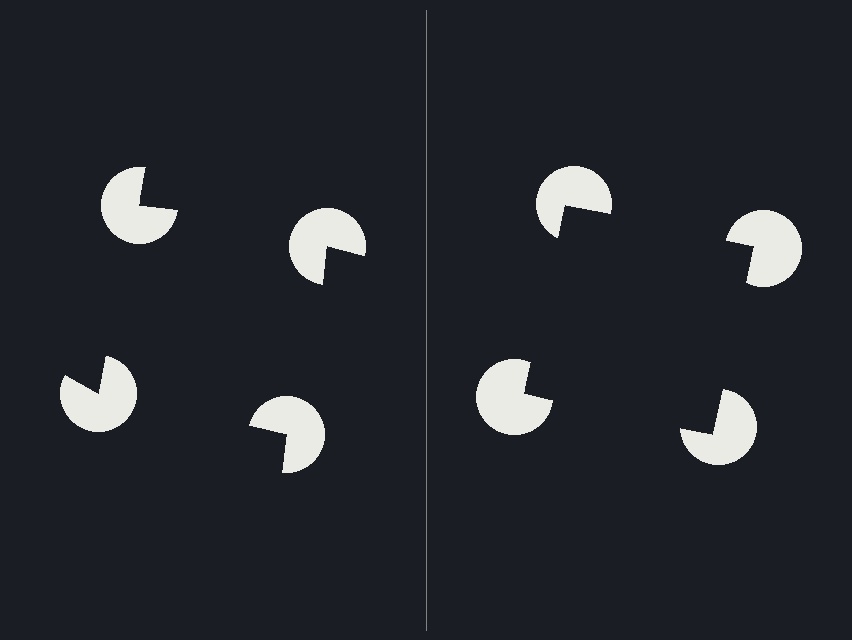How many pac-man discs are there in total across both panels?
8 — 4 on each side.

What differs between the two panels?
The pac-man discs are positioned identically on both sides; only the wedge orientations differ. On the right they align to a square; on the left they are misaligned.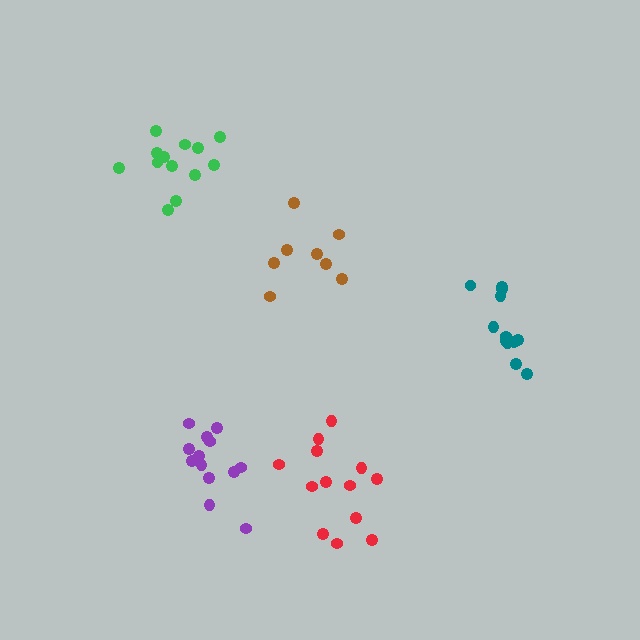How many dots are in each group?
Group 1: 13 dots, Group 2: 13 dots, Group 3: 8 dots, Group 4: 13 dots, Group 5: 12 dots (59 total).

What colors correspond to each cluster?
The clusters are colored: red, purple, brown, green, teal.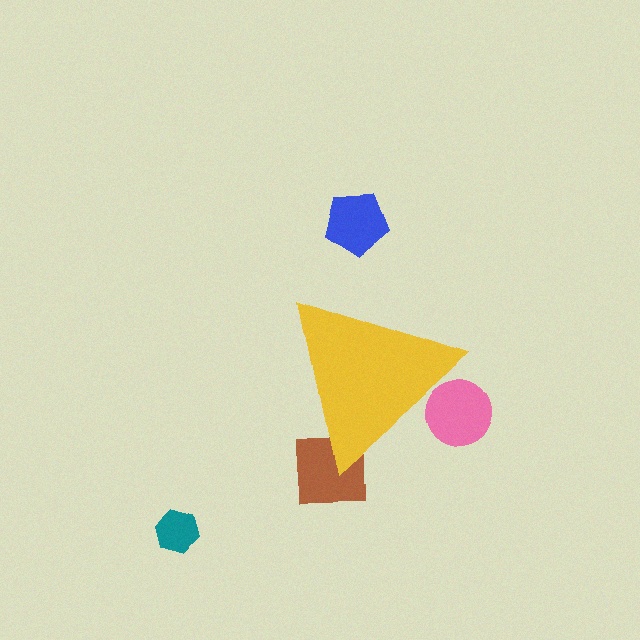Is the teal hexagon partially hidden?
No, the teal hexagon is fully visible.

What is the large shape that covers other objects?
A yellow triangle.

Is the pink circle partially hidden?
Yes, the pink circle is partially hidden behind the yellow triangle.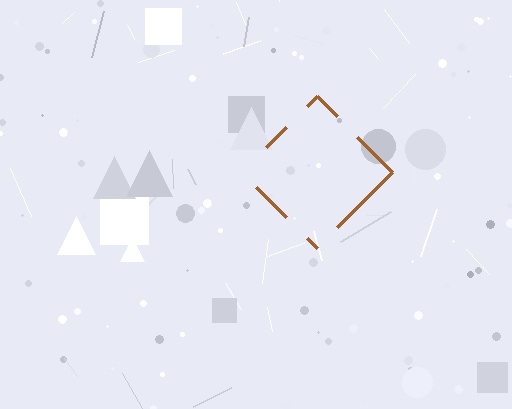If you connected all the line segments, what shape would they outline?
They would outline a diamond.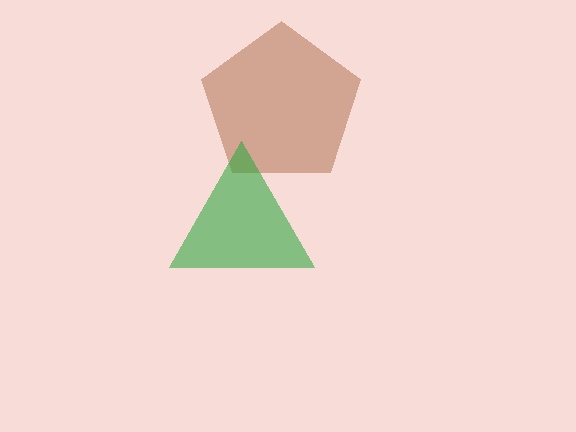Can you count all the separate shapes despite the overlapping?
Yes, there are 2 separate shapes.